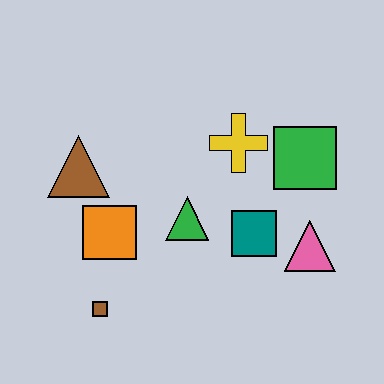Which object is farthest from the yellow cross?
The brown square is farthest from the yellow cross.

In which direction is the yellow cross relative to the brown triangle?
The yellow cross is to the right of the brown triangle.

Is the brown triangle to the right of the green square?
No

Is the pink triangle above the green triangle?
No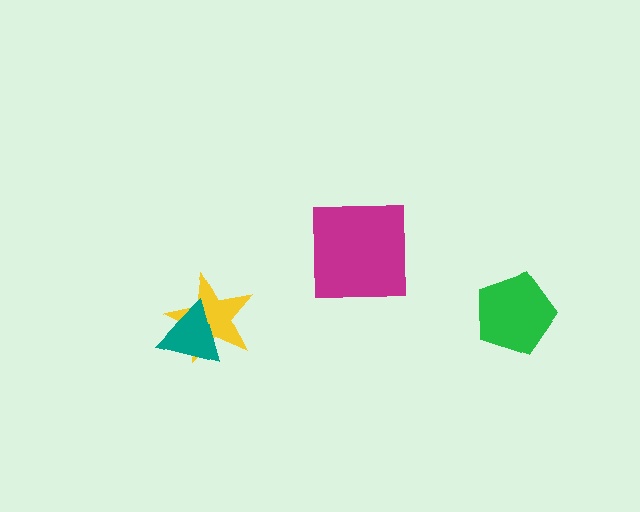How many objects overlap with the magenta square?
0 objects overlap with the magenta square.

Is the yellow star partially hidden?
Yes, it is partially covered by another shape.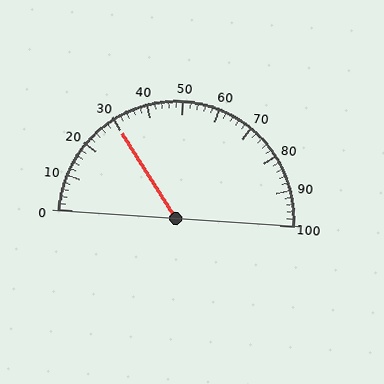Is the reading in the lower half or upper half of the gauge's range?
The reading is in the lower half of the range (0 to 100).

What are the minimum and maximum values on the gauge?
The gauge ranges from 0 to 100.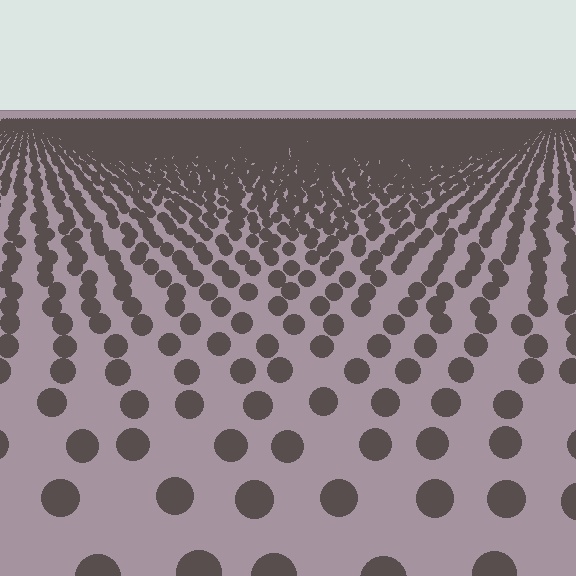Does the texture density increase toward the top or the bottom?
Density increases toward the top.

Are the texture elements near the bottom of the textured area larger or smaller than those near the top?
Larger. Near the bottom, elements are closer to the viewer and appear at a bigger on-screen size.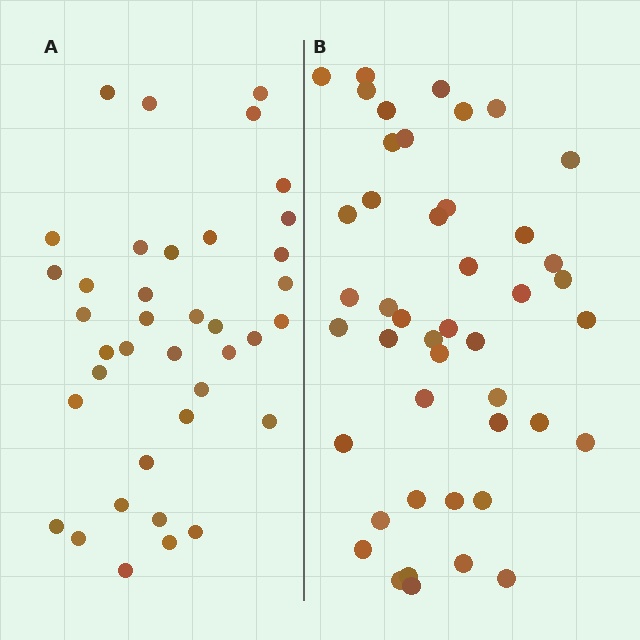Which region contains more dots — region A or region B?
Region B (the right region) has more dots.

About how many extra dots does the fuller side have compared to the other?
Region B has roughly 8 or so more dots than region A.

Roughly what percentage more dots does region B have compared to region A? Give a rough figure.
About 20% more.